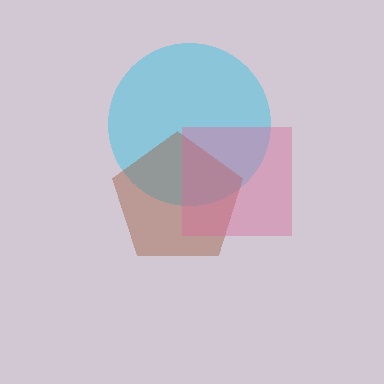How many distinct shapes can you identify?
There are 3 distinct shapes: a cyan circle, a brown pentagon, a pink square.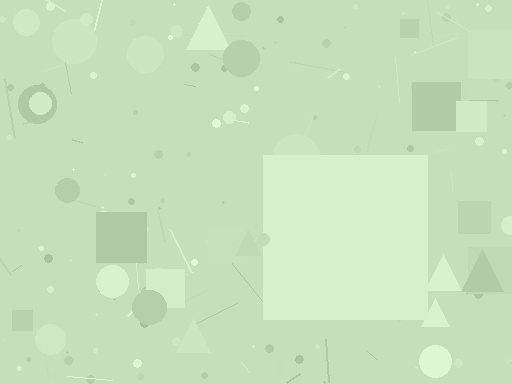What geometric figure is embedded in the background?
A square is embedded in the background.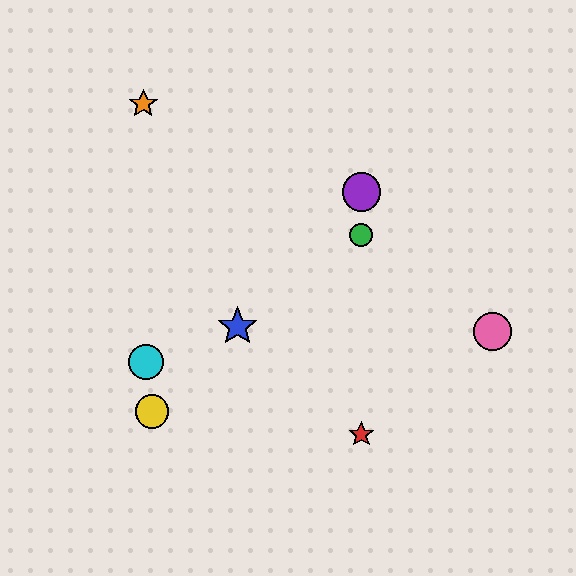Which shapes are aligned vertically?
The red star, the green circle, the purple circle are aligned vertically.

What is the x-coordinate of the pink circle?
The pink circle is at x≈493.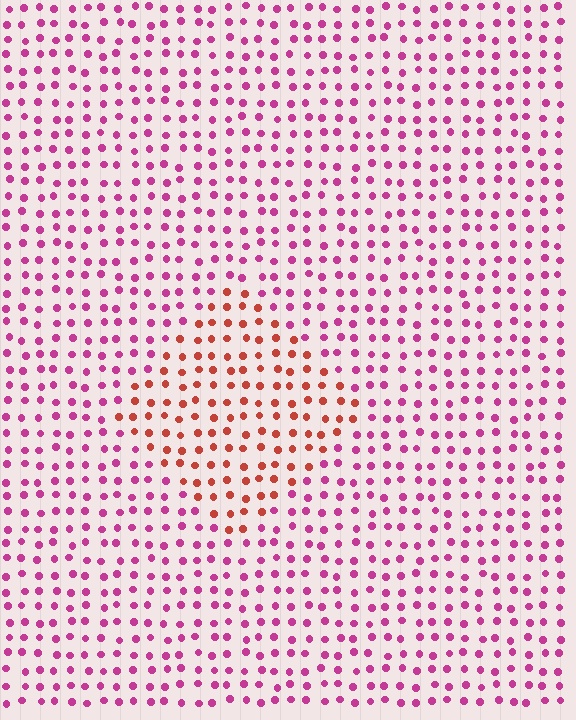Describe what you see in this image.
The image is filled with small magenta elements in a uniform arrangement. A diamond-shaped region is visible where the elements are tinted to a slightly different hue, forming a subtle color boundary.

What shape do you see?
I see a diamond.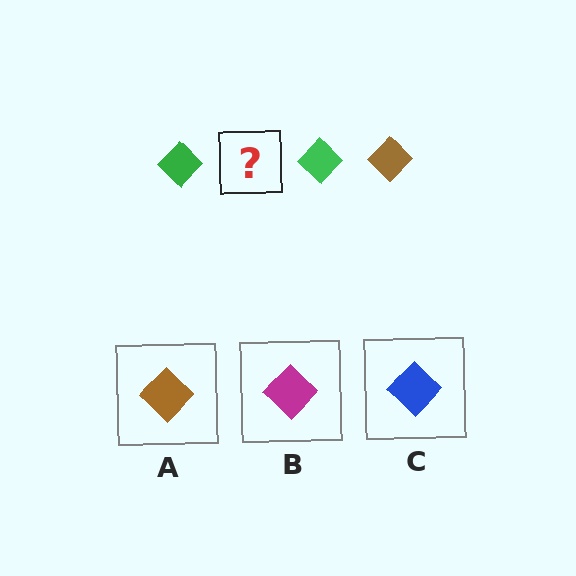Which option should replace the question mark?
Option A.